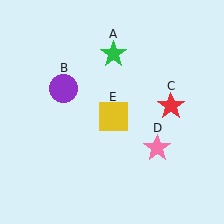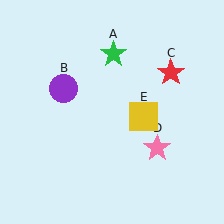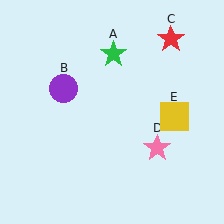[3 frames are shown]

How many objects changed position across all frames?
2 objects changed position: red star (object C), yellow square (object E).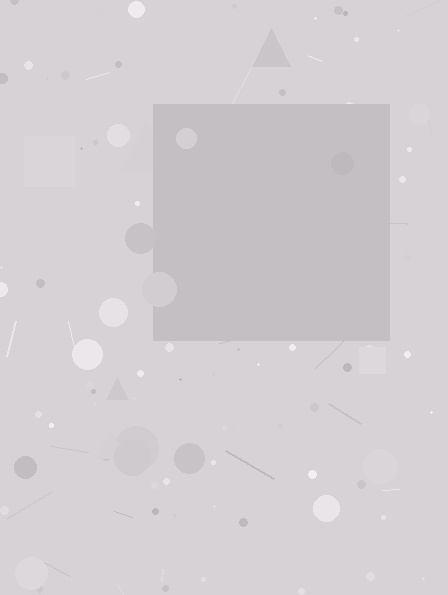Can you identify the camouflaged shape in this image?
The camouflaged shape is a square.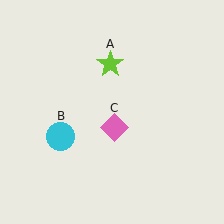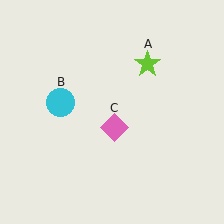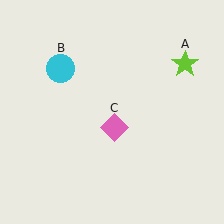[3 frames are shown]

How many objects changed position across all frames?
2 objects changed position: lime star (object A), cyan circle (object B).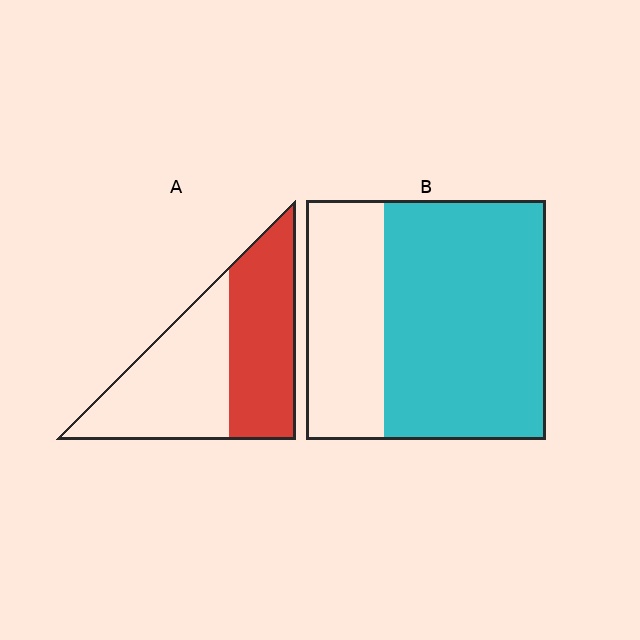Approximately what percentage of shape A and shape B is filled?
A is approximately 50% and B is approximately 70%.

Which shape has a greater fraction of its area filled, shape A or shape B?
Shape B.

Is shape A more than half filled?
Roughly half.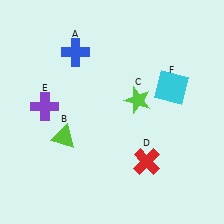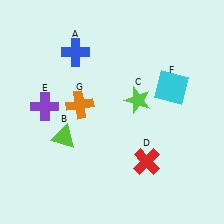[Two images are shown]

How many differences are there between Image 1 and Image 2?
There is 1 difference between the two images.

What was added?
An orange cross (G) was added in Image 2.